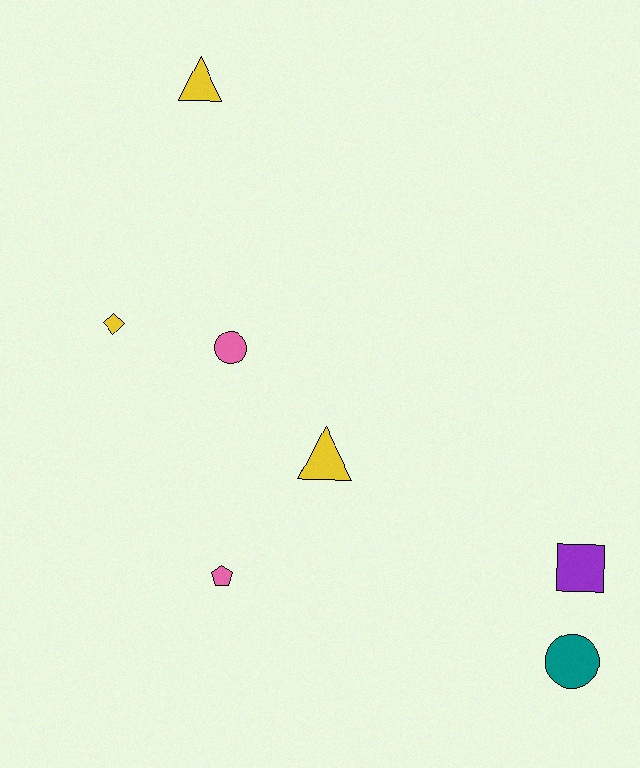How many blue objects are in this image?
There are no blue objects.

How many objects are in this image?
There are 7 objects.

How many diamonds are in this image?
There is 1 diamond.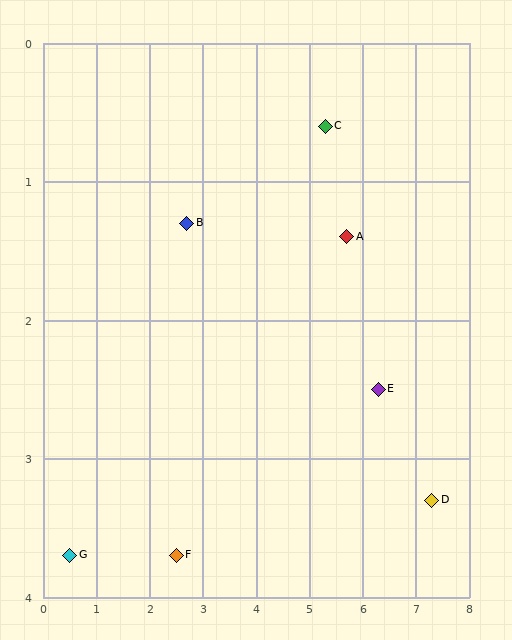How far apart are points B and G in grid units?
Points B and G are about 3.3 grid units apart.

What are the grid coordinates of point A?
Point A is at approximately (5.7, 1.4).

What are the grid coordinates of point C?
Point C is at approximately (5.3, 0.6).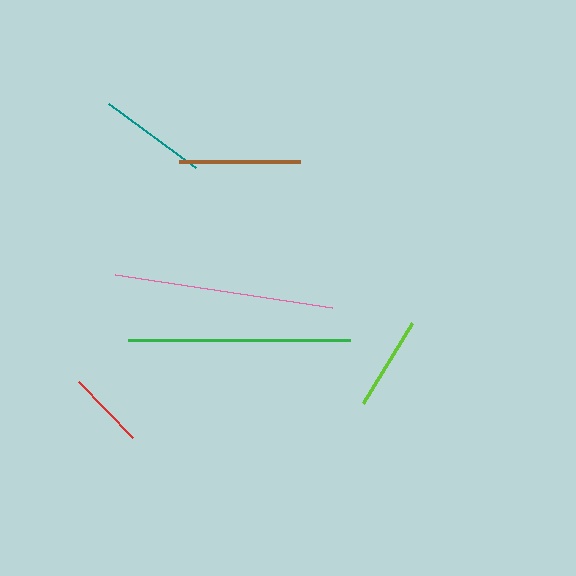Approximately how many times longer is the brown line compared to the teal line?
The brown line is approximately 1.1 times the length of the teal line.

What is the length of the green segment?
The green segment is approximately 223 pixels long.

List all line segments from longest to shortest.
From longest to shortest: green, pink, brown, teal, lime, red.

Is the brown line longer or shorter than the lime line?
The brown line is longer than the lime line.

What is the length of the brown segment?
The brown segment is approximately 122 pixels long.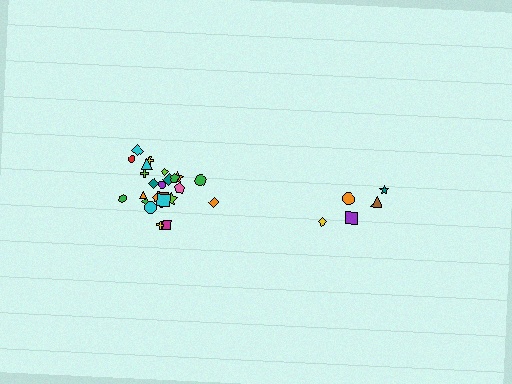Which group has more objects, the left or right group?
The left group.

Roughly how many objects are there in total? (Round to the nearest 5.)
Roughly 30 objects in total.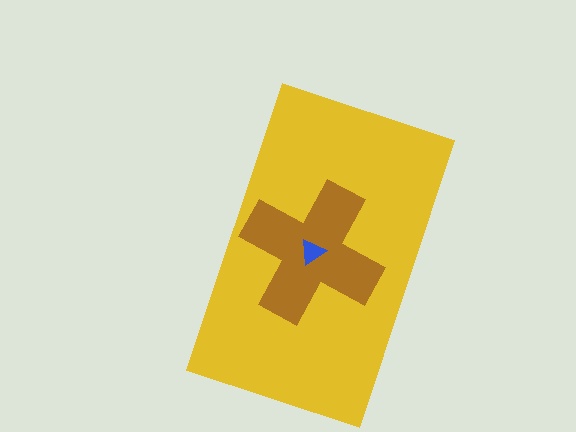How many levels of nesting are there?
3.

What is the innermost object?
The blue triangle.